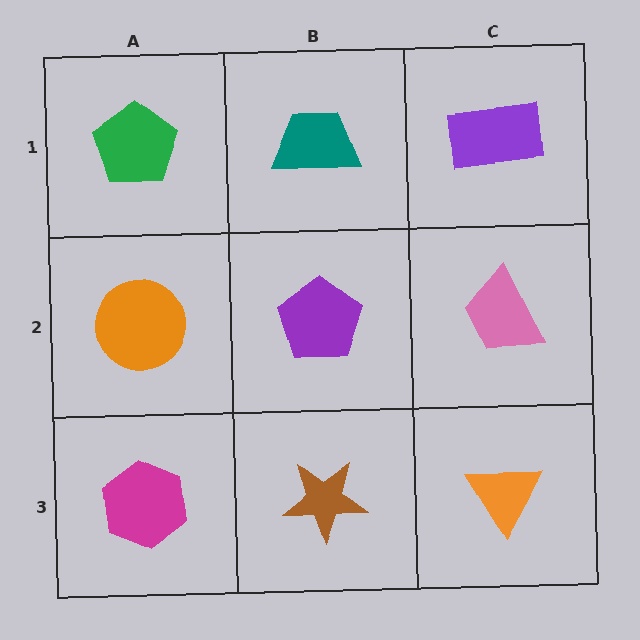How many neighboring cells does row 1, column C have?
2.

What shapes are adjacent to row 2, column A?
A green pentagon (row 1, column A), a magenta hexagon (row 3, column A), a purple pentagon (row 2, column B).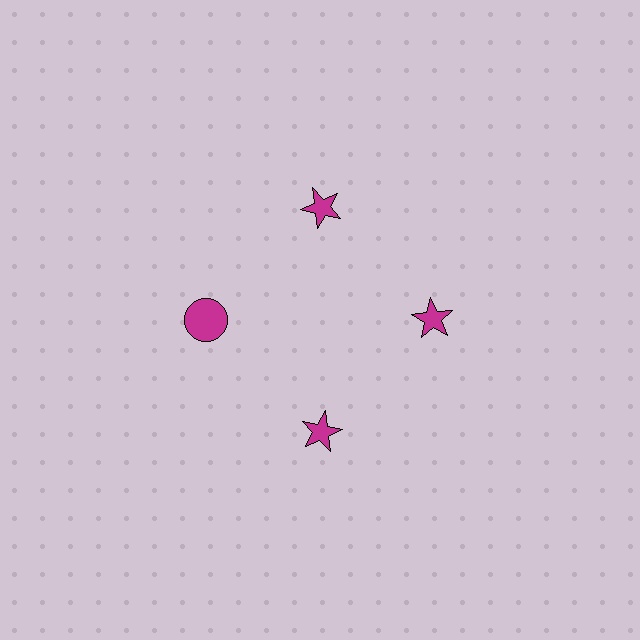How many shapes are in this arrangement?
There are 4 shapes arranged in a ring pattern.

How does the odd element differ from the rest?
It has a different shape: circle instead of star.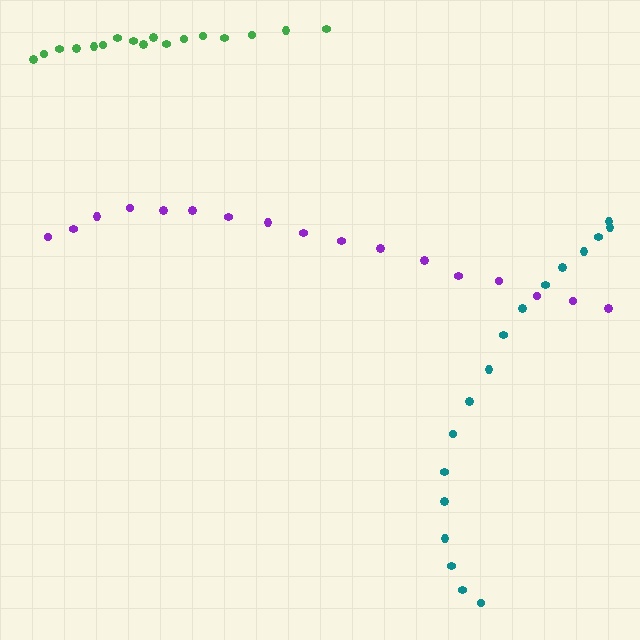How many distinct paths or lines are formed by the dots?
There are 3 distinct paths.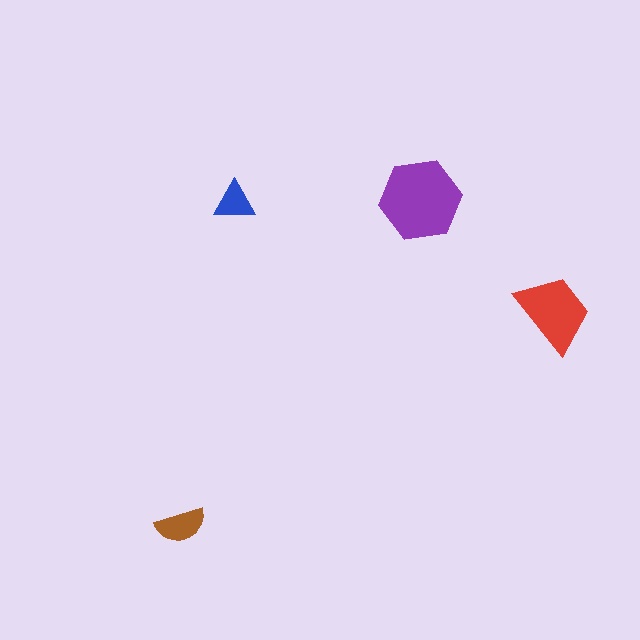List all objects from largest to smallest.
The purple hexagon, the red trapezoid, the brown semicircle, the blue triangle.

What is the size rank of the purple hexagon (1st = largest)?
1st.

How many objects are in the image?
There are 4 objects in the image.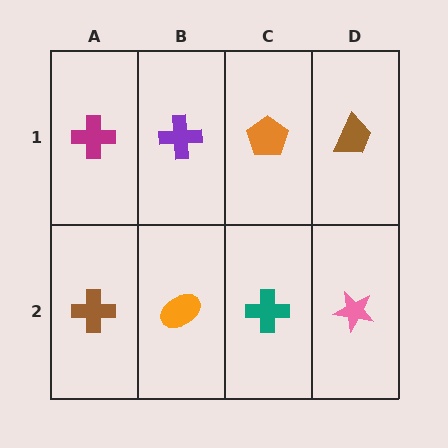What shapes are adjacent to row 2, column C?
An orange pentagon (row 1, column C), an orange ellipse (row 2, column B), a pink star (row 2, column D).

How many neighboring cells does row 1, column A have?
2.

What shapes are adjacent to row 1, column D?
A pink star (row 2, column D), an orange pentagon (row 1, column C).